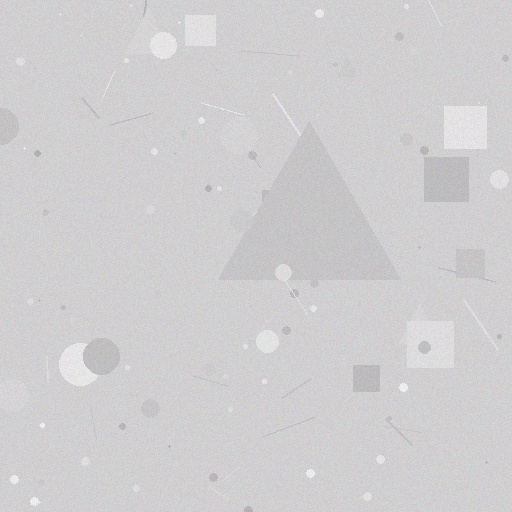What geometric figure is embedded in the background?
A triangle is embedded in the background.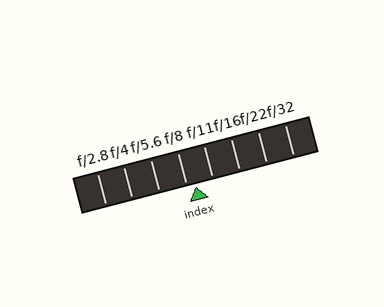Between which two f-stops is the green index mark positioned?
The index mark is between f/8 and f/11.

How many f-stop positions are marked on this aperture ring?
There are 8 f-stop positions marked.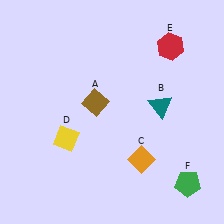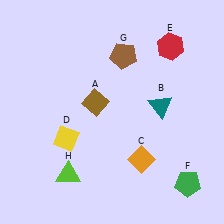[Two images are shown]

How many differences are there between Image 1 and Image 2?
There are 2 differences between the two images.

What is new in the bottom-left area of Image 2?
A lime triangle (H) was added in the bottom-left area of Image 2.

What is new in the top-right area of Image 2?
A brown pentagon (G) was added in the top-right area of Image 2.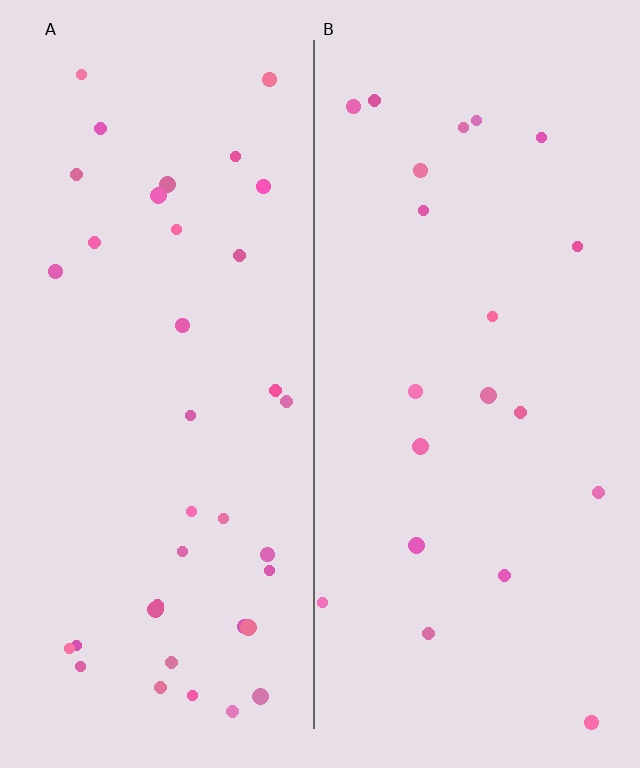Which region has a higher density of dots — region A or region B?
A (the left).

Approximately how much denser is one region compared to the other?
Approximately 1.8× — region A over region B.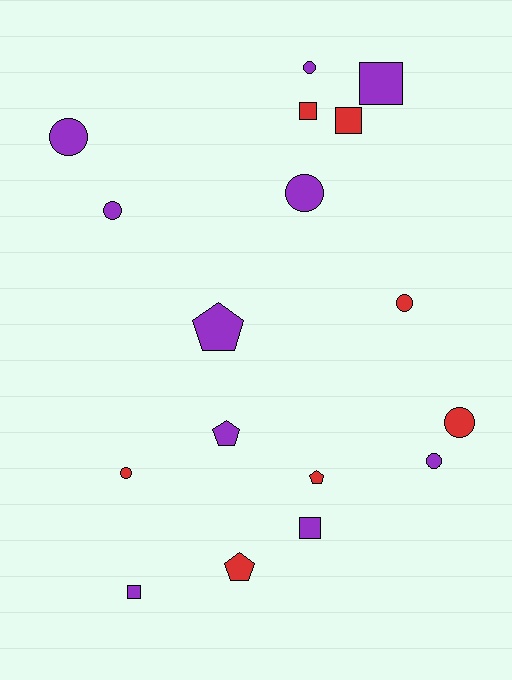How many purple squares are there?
There are 3 purple squares.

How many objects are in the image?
There are 17 objects.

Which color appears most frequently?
Purple, with 10 objects.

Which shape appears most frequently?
Circle, with 8 objects.